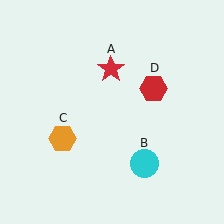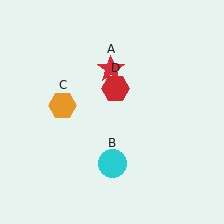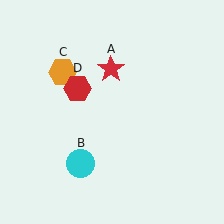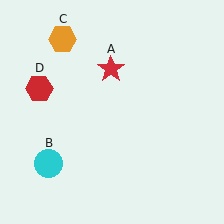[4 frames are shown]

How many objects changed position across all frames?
3 objects changed position: cyan circle (object B), orange hexagon (object C), red hexagon (object D).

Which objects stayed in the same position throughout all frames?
Red star (object A) remained stationary.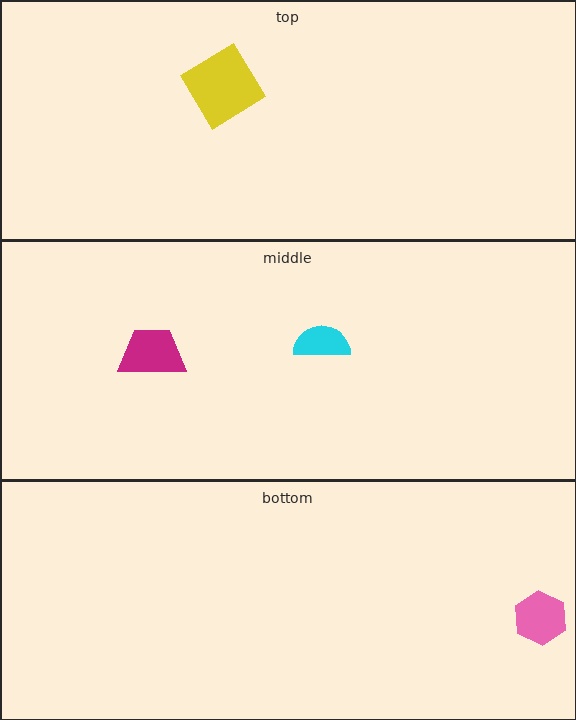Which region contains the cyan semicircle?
The middle region.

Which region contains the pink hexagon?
The bottom region.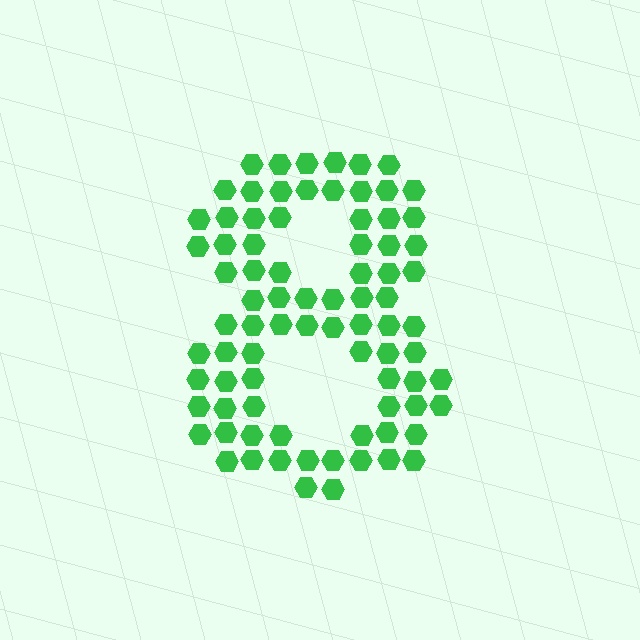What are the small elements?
The small elements are hexagons.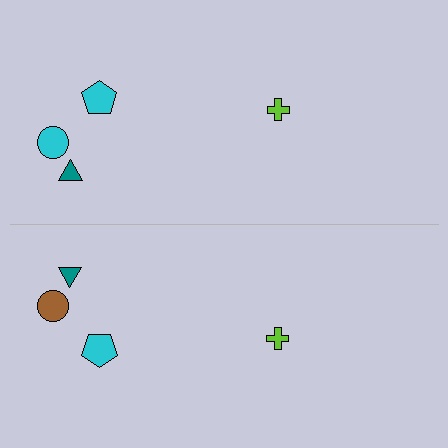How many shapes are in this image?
There are 8 shapes in this image.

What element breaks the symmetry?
The brown circle on the bottom side breaks the symmetry — its mirror counterpart is cyan.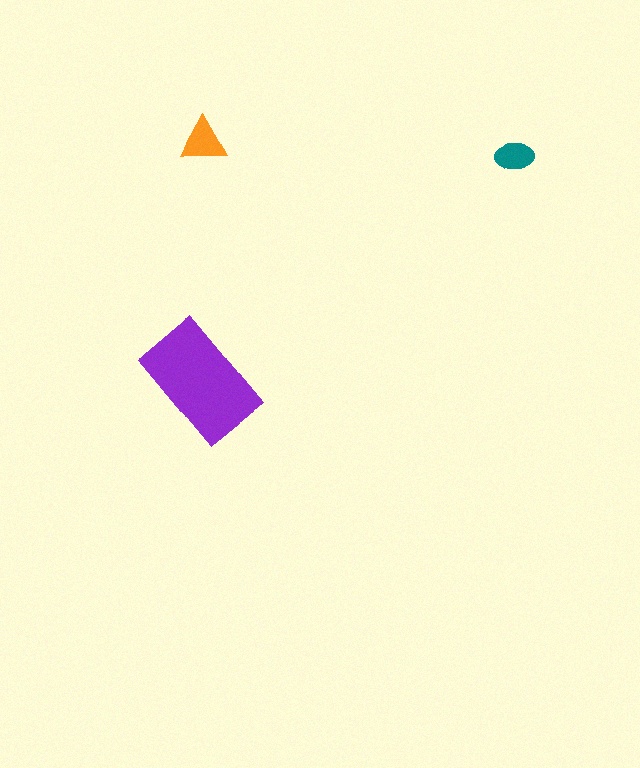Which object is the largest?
The purple rectangle.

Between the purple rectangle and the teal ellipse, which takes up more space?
The purple rectangle.